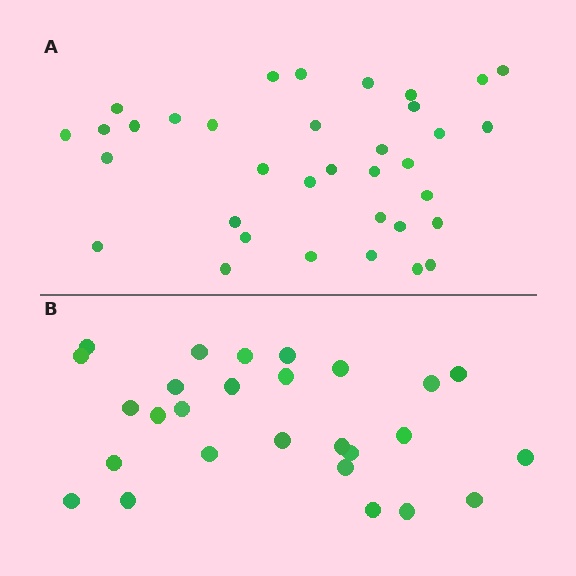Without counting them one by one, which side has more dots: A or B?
Region A (the top region) has more dots.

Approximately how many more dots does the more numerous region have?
Region A has roughly 8 or so more dots than region B.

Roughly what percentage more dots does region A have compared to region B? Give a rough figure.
About 30% more.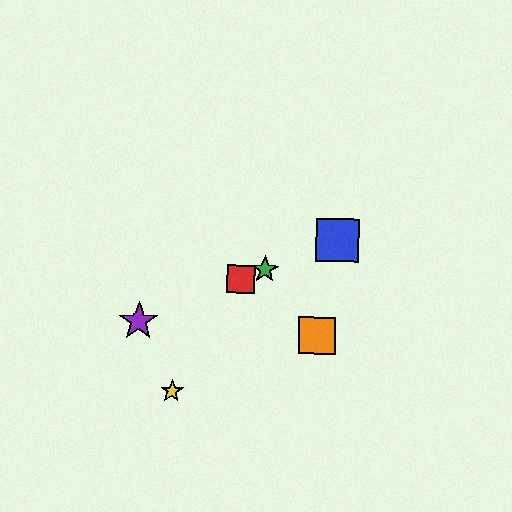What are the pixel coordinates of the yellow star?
The yellow star is at (172, 391).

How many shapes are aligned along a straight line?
4 shapes (the red square, the blue square, the green star, the purple star) are aligned along a straight line.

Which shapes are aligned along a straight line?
The red square, the blue square, the green star, the purple star are aligned along a straight line.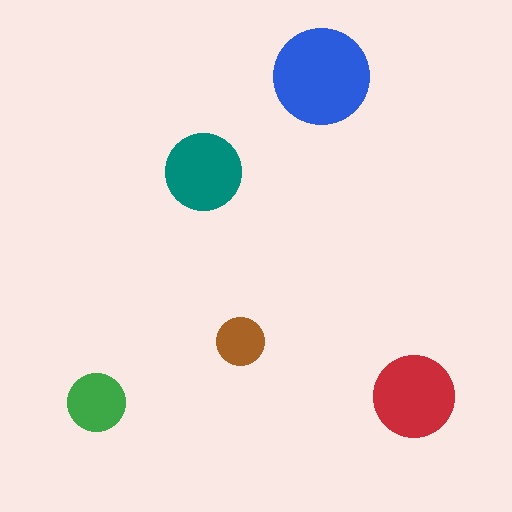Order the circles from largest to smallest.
the blue one, the red one, the teal one, the green one, the brown one.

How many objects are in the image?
There are 5 objects in the image.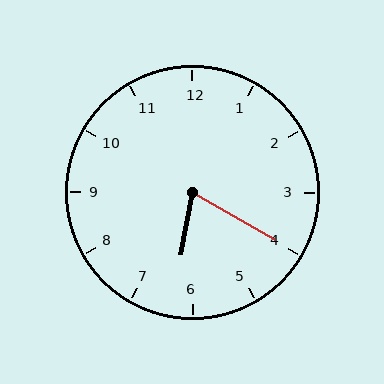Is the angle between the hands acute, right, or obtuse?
It is acute.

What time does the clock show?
6:20.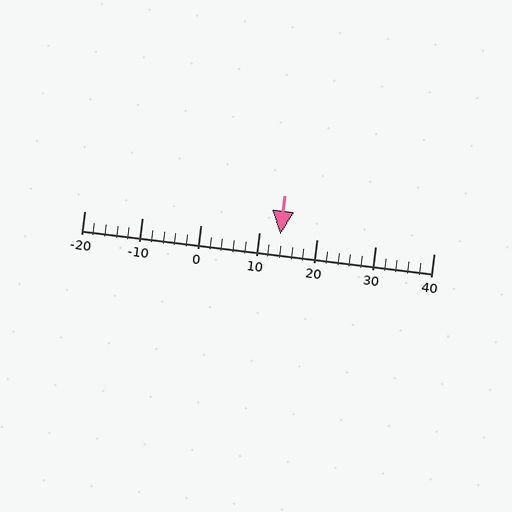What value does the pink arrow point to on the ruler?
The pink arrow points to approximately 14.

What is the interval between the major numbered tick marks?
The major tick marks are spaced 10 units apart.